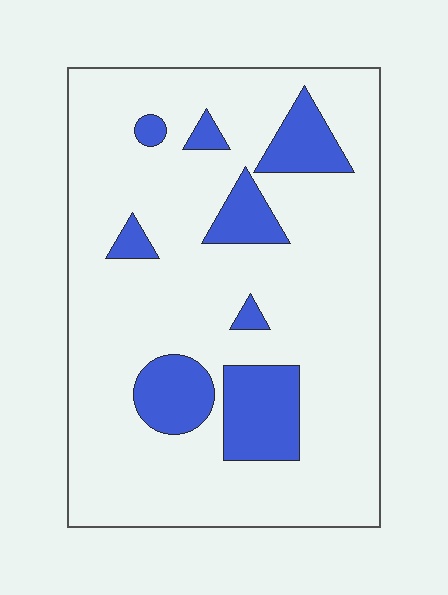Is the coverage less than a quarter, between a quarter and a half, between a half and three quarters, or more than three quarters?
Less than a quarter.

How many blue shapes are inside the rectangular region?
8.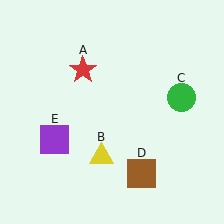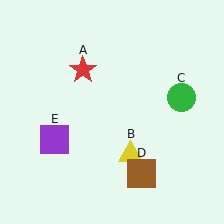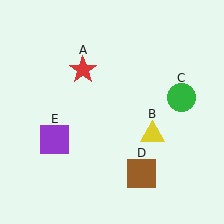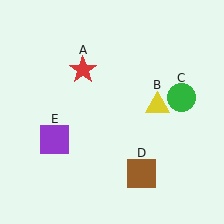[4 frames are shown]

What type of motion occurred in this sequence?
The yellow triangle (object B) rotated counterclockwise around the center of the scene.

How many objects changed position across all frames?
1 object changed position: yellow triangle (object B).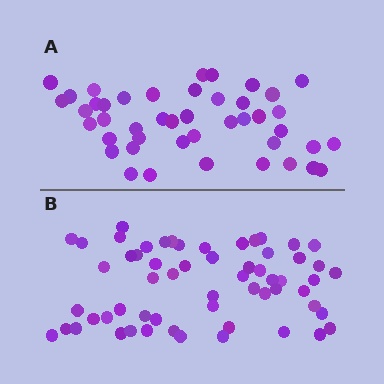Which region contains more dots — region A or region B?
Region B (the bottom region) has more dots.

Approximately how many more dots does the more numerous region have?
Region B has approximately 15 more dots than region A.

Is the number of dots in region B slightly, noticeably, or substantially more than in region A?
Region B has noticeably more, but not dramatically so. The ratio is roughly 1.3 to 1.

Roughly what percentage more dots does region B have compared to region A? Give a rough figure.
About 35% more.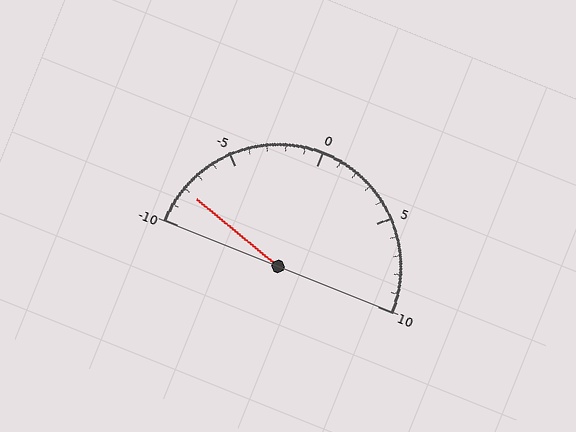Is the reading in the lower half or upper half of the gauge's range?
The reading is in the lower half of the range (-10 to 10).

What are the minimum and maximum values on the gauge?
The gauge ranges from -10 to 10.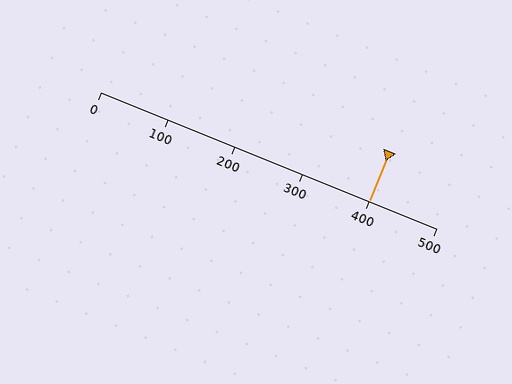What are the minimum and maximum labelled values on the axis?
The axis runs from 0 to 500.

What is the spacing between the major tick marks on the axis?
The major ticks are spaced 100 apart.